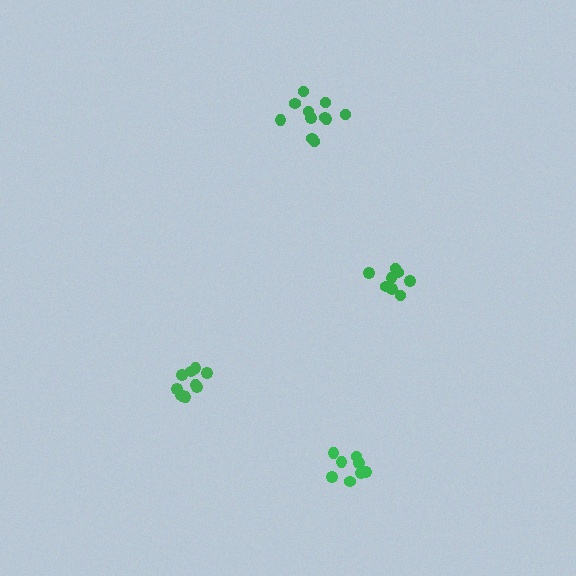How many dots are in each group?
Group 1: 11 dots, Group 2: 8 dots, Group 3: 8 dots, Group 4: 10 dots (37 total).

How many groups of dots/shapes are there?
There are 4 groups.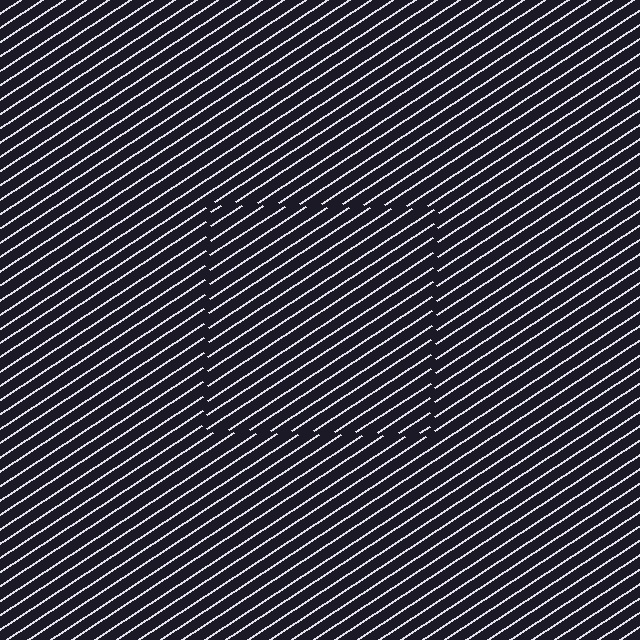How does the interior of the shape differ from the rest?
The interior of the shape contains the same grating, shifted by half a period — the contour is defined by the phase discontinuity where line-ends from the inner and outer gratings abut.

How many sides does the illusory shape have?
4 sides — the line-ends trace a square.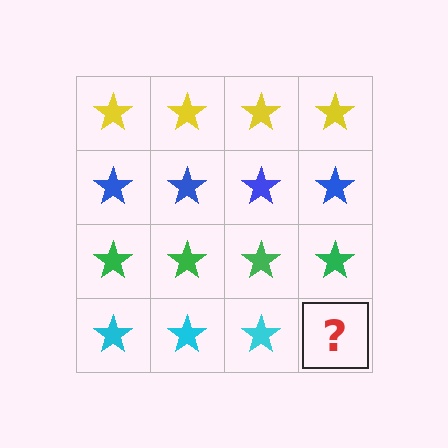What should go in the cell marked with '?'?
The missing cell should contain a cyan star.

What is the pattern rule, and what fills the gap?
The rule is that each row has a consistent color. The gap should be filled with a cyan star.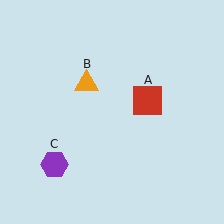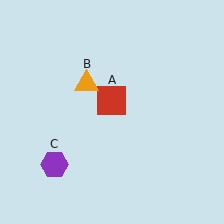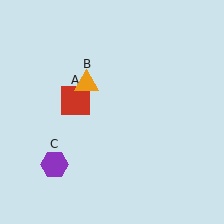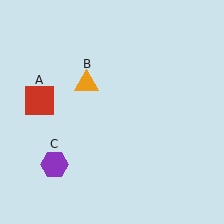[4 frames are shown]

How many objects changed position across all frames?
1 object changed position: red square (object A).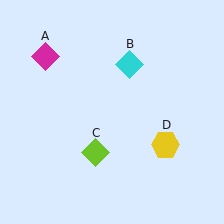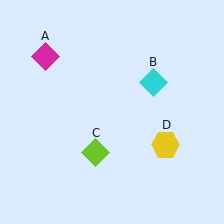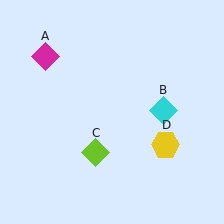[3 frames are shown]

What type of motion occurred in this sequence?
The cyan diamond (object B) rotated clockwise around the center of the scene.